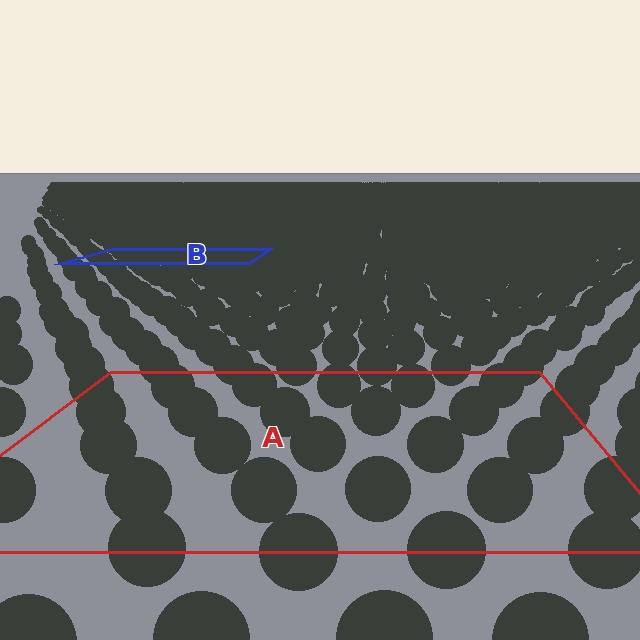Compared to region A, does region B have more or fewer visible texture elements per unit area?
Region B has more texture elements per unit area — they are packed more densely because it is farther away.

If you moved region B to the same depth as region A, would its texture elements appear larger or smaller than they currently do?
They would appear larger. At a closer depth, the same texture elements are projected at a bigger on-screen size.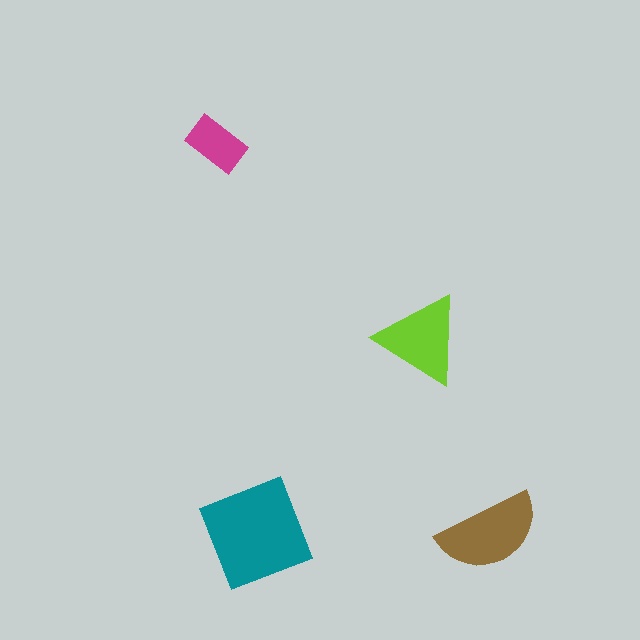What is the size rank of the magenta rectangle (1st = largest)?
4th.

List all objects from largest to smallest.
The teal diamond, the brown semicircle, the lime triangle, the magenta rectangle.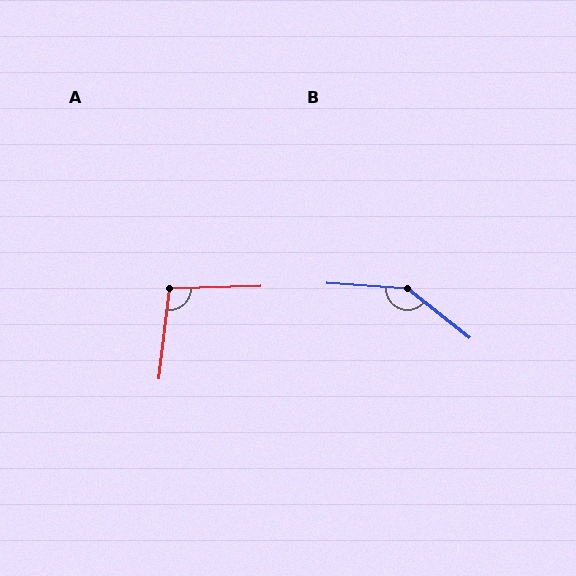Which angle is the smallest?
A, at approximately 98 degrees.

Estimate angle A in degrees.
Approximately 98 degrees.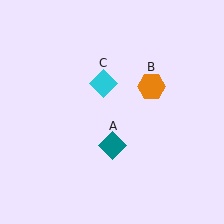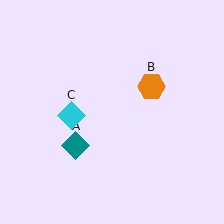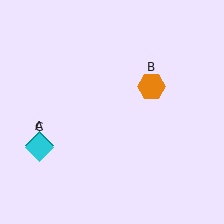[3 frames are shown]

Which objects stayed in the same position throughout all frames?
Orange hexagon (object B) remained stationary.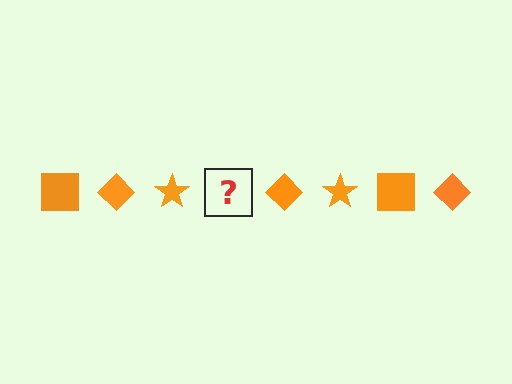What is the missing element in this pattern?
The missing element is an orange square.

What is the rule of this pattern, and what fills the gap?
The rule is that the pattern cycles through square, diamond, star shapes in orange. The gap should be filled with an orange square.